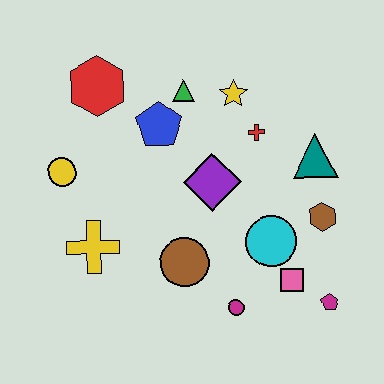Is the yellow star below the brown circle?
No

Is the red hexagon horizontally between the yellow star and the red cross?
No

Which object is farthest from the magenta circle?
The red hexagon is farthest from the magenta circle.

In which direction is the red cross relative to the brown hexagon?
The red cross is above the brown hexagon.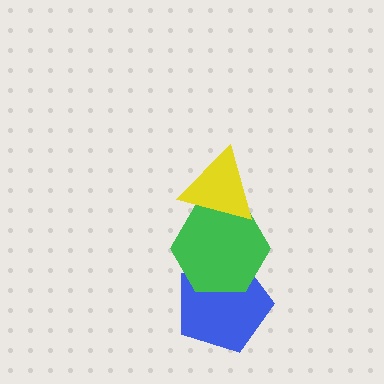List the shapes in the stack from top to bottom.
From top to bottom: the yellow triangle, the green hexagon, the blue pentagon.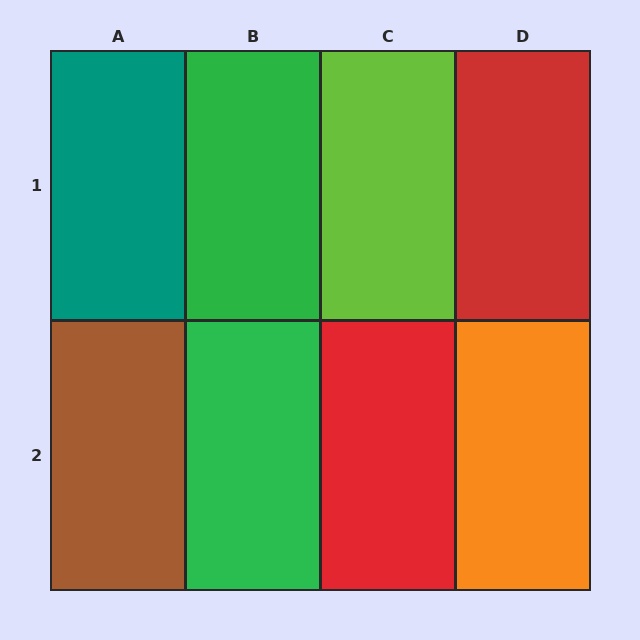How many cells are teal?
1 cell is teal.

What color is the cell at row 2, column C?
Red.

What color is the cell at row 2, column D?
Orange.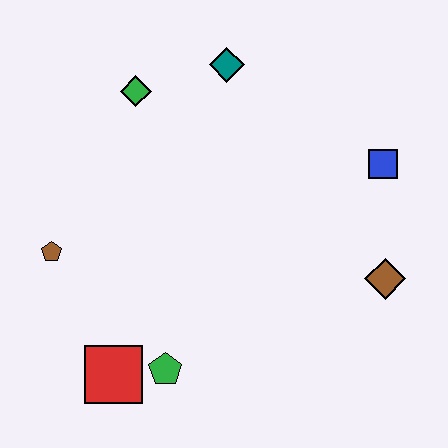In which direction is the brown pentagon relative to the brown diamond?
The brown pentagon is to the left of the brown diamond.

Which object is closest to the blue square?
The brown diamond is closest to the blue square.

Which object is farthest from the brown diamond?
The brown pentagon is farthest from the brown diamond.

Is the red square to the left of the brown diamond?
Yes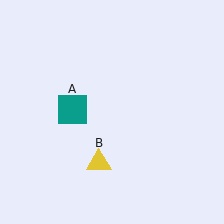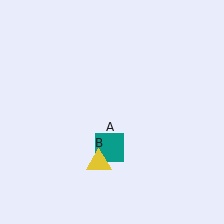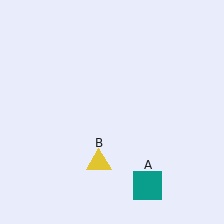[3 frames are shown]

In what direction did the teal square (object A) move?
The teal square (object A) moved down and to the right.